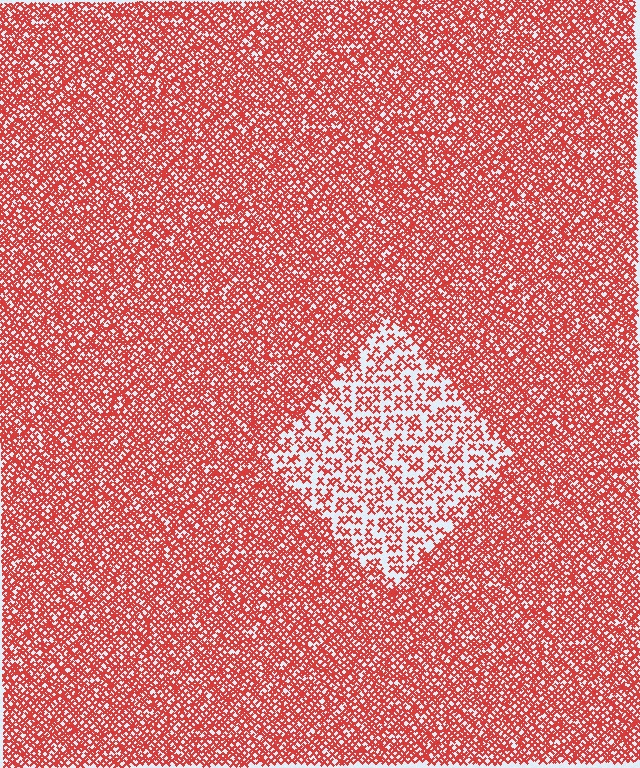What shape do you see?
I see a diamond.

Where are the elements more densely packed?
The elements are more densely packed outside the diamond boundary.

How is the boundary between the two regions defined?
The boundary is defined by a change in element density (approximately 2.3x ratio). All elements are the same color, size, and shape.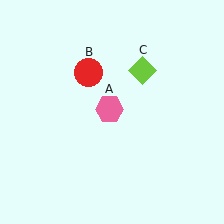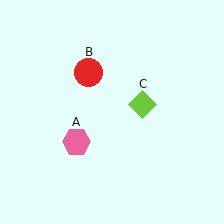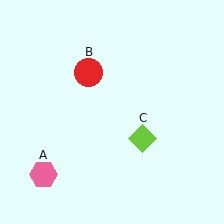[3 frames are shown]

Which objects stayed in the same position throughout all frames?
Red circle (object B) remained stationary.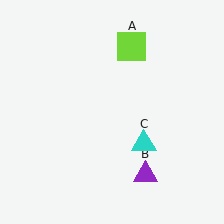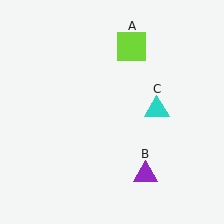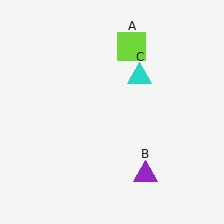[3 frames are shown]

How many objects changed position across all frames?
1 object changed position: cyan triangle (object C).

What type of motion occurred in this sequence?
The cyan triangle (object C) rotated counterclockwise around the center of the scene.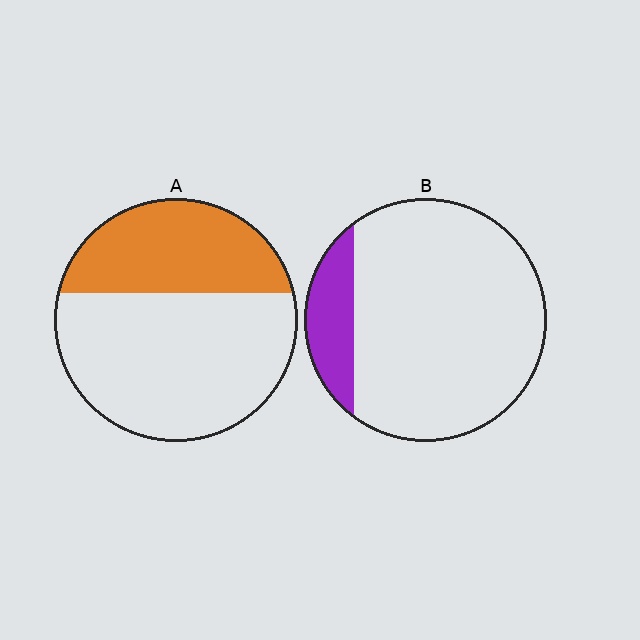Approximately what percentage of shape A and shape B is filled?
A is approximately 35% and B is approximately 15%.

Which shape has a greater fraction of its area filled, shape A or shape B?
Shape A.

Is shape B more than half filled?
No.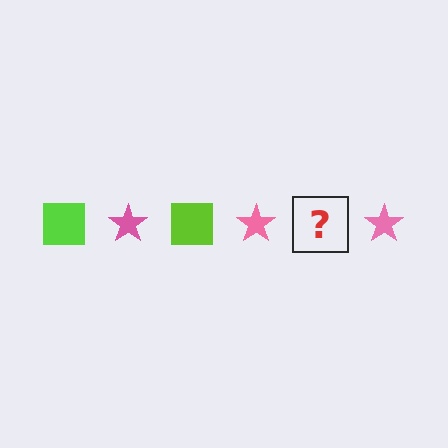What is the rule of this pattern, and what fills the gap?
The rule is that the pattern alternates between lime square and pink star. The gap should be filled with a lime square.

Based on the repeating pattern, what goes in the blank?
The blank should be a lime square.